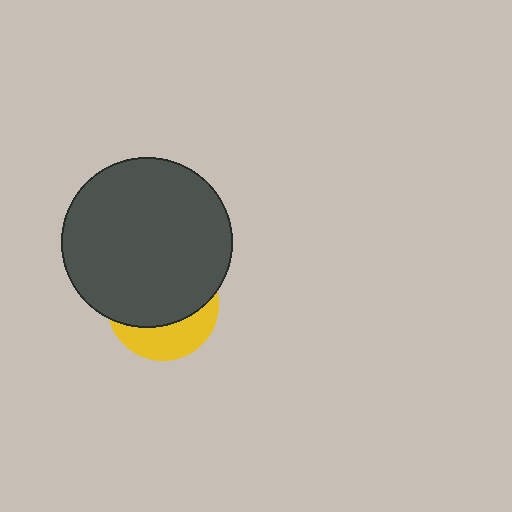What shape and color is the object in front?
The object in front is a dark gray circle.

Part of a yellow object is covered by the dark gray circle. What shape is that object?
It is a circle.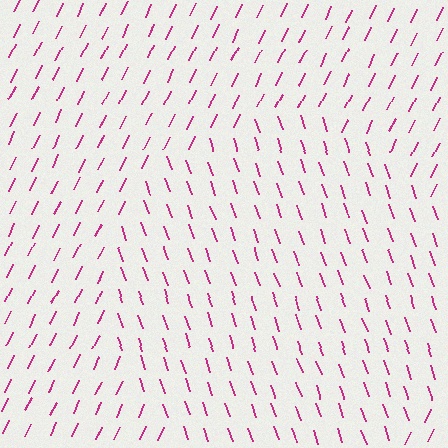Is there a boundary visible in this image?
Yes, there is a texture boundary formed by a change in line orientation.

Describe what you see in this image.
The image is filled with small magenta line segments. A circle region in the image has lines oriented differently from the surrounding lines, creating a visible texture boundary.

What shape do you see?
I see a circle.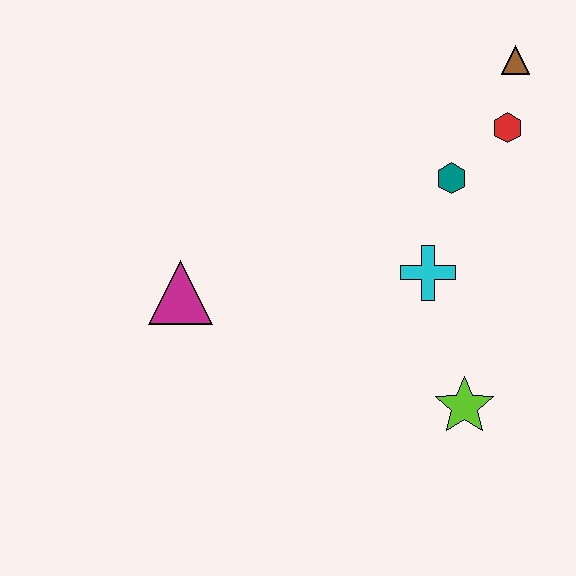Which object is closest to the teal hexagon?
The red hexagon is closest to the teal hexagon.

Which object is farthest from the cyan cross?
The magenta triangle is farthest from the cyan cross.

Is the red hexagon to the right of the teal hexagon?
Yes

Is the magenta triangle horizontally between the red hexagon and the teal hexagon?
No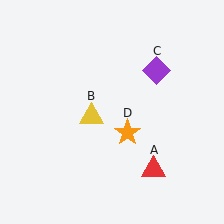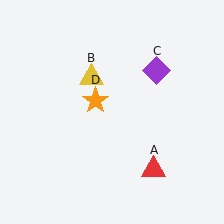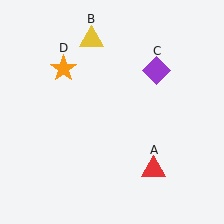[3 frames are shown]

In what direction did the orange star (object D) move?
The orange star (object D) moved up and to the left.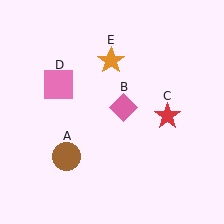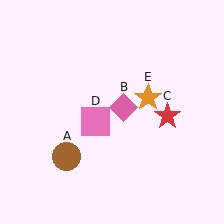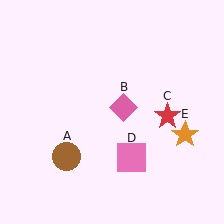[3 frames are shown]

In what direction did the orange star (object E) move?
The orange star (object E) moved down and to the right.